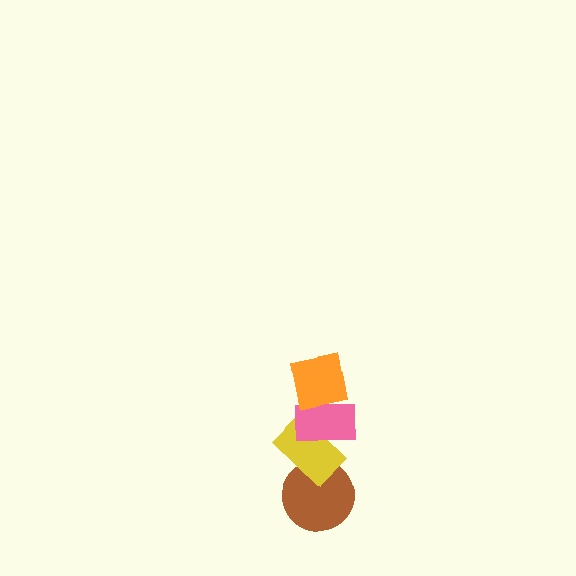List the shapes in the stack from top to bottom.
From top to bottom: the orange square, the pink rectangle, the yellow rectangle, the brown circle.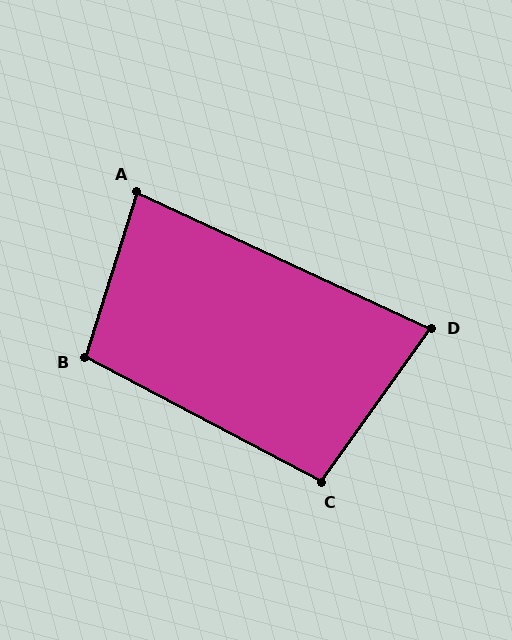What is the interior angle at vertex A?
Approximately 82 degrees (acute).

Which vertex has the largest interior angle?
B, at approximately 100 degrees.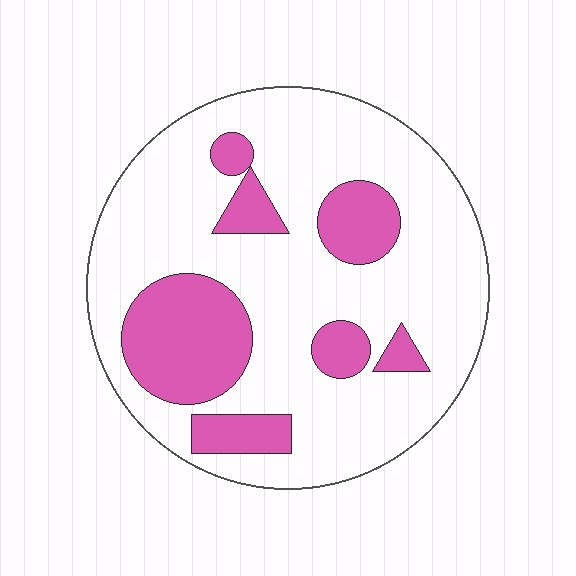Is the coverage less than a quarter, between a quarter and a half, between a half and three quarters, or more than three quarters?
Less than a quarter.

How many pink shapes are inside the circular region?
7.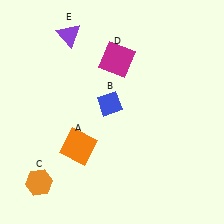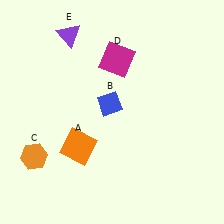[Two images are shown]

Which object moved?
The orange hexagon (C) moved up.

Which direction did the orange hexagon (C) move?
The orange hexagon (C) moved up.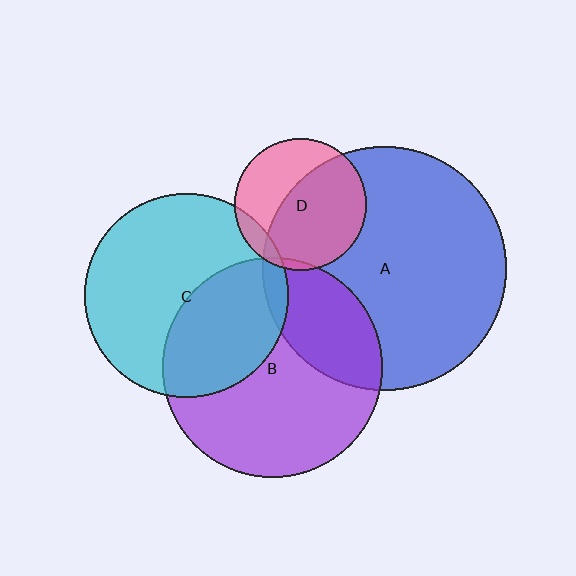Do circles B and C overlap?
Yes.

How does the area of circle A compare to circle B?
Approximately 1.2 times.